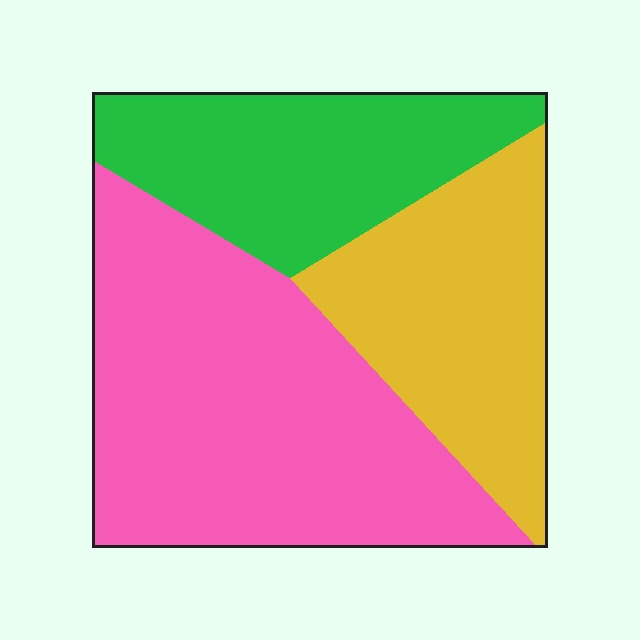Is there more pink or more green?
Pink.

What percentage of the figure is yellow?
Yellow covers around 25% of the figure.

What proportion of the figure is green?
Green takes up about one quarter (1/4) of the figure.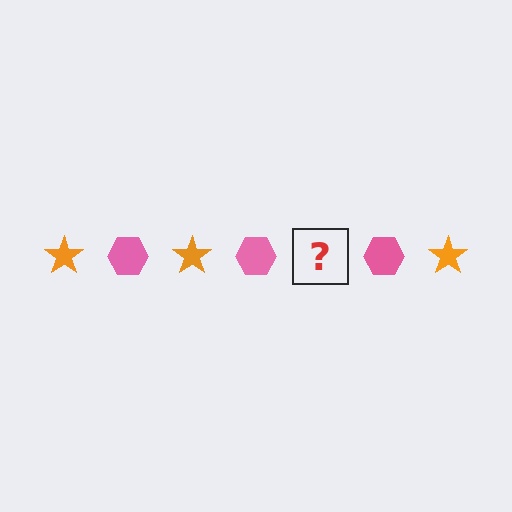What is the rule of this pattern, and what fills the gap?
The rule is that the pattern alternates between orange star and pink hexagon. The gap should be filled with an orange star.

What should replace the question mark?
The question mark should be replaced with an orange star.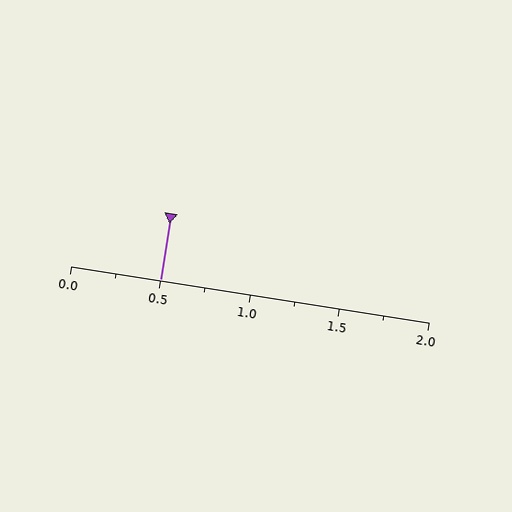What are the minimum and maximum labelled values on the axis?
The axis runs from 0.0 to 2.0.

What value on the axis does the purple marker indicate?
The marker indicates approximately 0.5.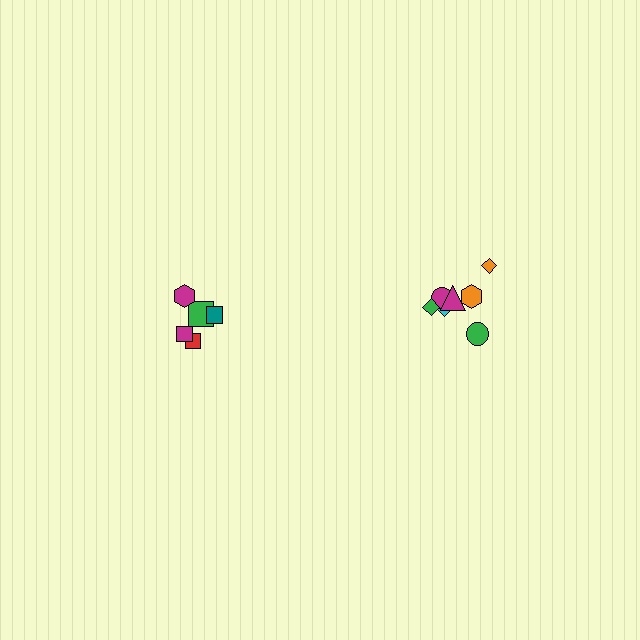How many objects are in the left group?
There are 5 objects.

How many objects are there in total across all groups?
There are 12 objects.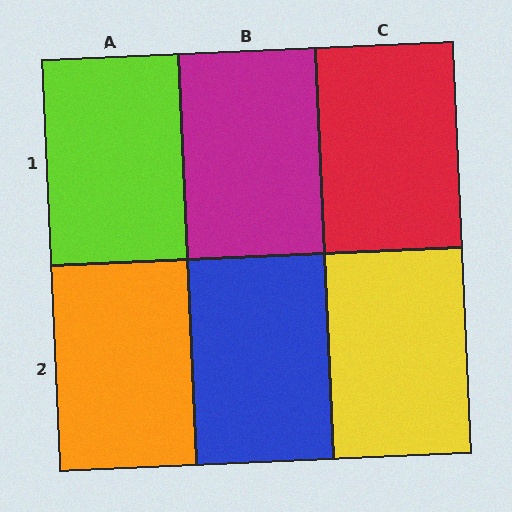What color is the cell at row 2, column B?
Blue.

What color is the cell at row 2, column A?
Orange.